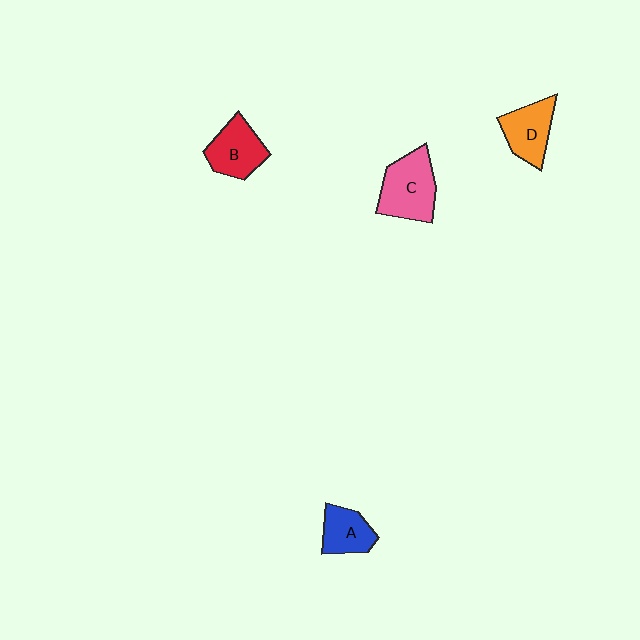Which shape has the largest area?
Shape C (pink).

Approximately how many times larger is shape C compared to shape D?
Approximately 1.3 times.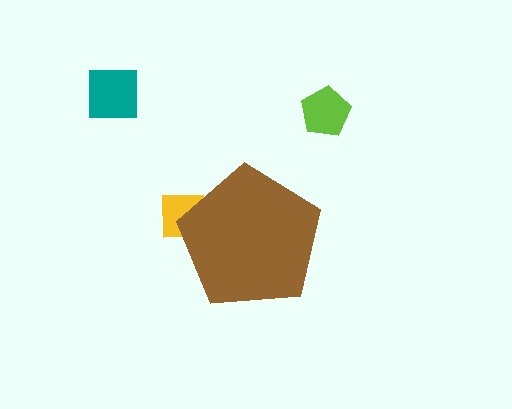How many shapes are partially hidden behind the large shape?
1 shape is partially hidden.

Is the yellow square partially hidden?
Yes, the yellow square is partially hidden behind the brown pentagon.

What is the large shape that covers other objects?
A brown pentagon.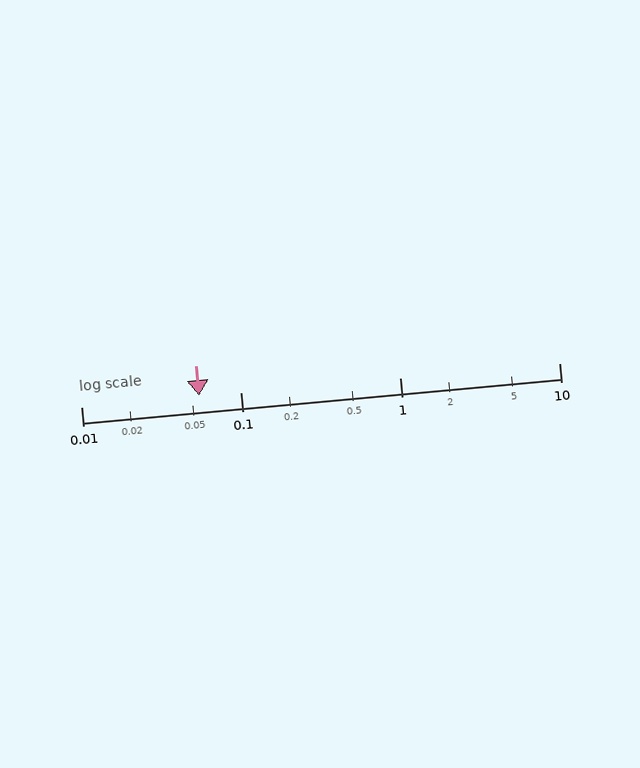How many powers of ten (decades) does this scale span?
The scale spans 3 decades, from 0.01 to 10.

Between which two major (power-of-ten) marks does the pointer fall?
The pointer is between 0.01 and 0.1.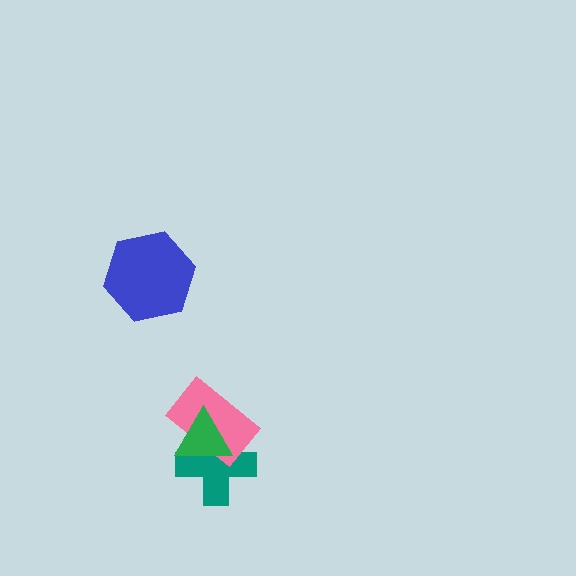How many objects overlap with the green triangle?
2 objects overlap with the green triangle.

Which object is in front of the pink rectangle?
The green triangle is in front of the pink rectangle.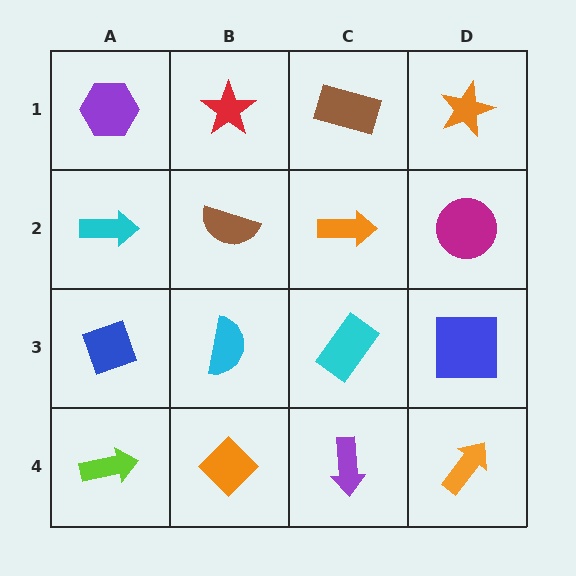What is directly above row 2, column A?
A purple hexagon.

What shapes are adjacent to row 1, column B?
A brown semicircle (row 2, column B), a purple hexagon (row 1, column A), a brown rectangle (row 1, column C).